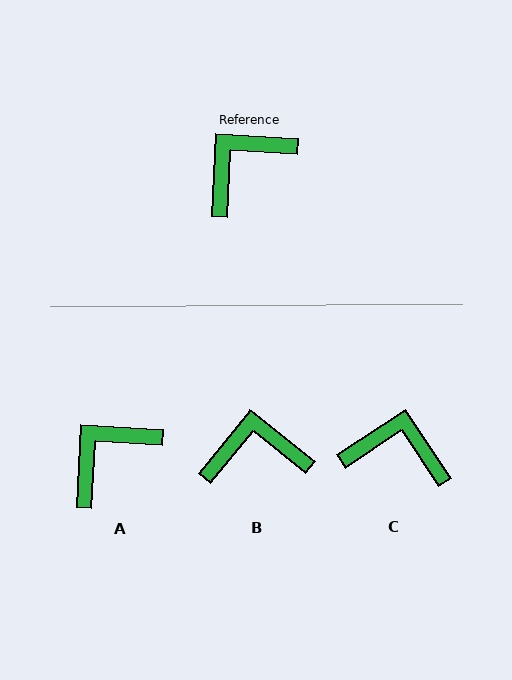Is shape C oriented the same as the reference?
No, it is off by about 53 degrees.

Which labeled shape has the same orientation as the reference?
A.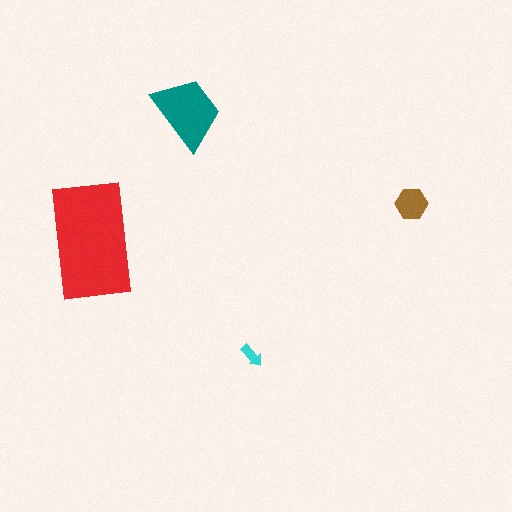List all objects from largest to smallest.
The red rectangle, the teal trapezoid, the brown hexagon, the cyan arrow.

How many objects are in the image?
There are 4 objects in the image.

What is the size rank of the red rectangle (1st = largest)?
1st.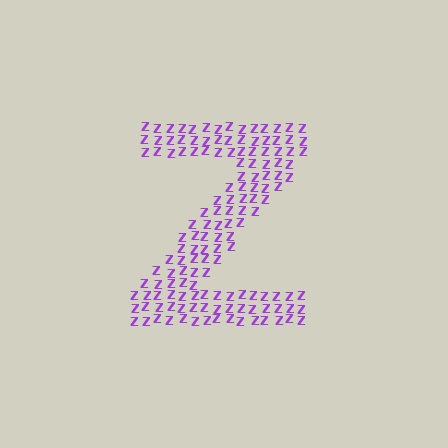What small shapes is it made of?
It is made of small letter Z's.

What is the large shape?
The large shape is the letter Z.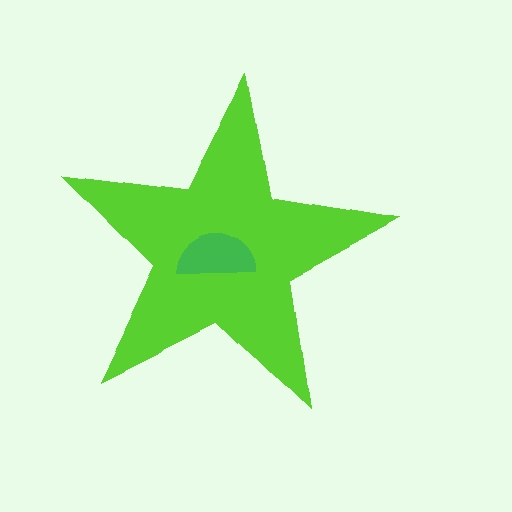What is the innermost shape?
The green semicircle.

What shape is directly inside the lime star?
The green semicircle.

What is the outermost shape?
The lime star.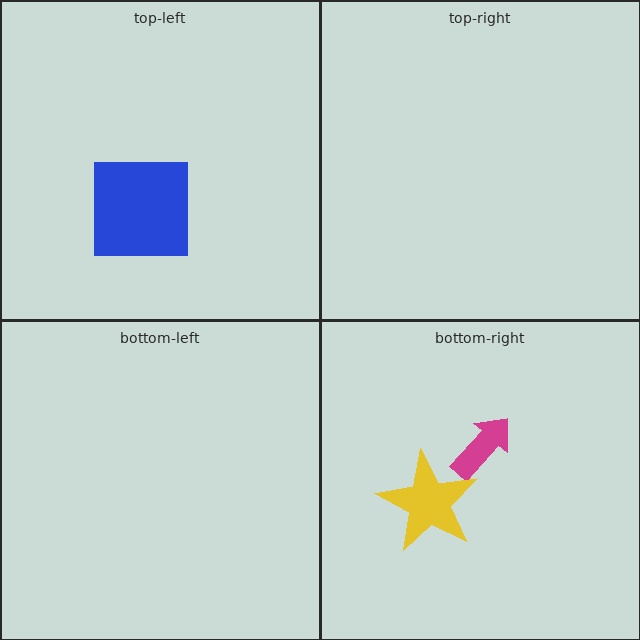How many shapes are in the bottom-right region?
2.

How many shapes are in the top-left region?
1.